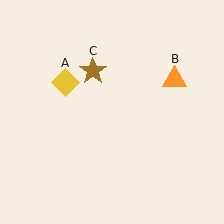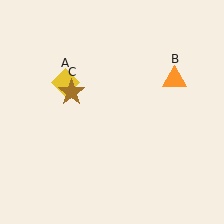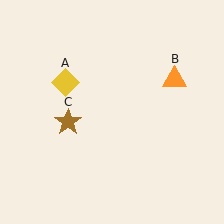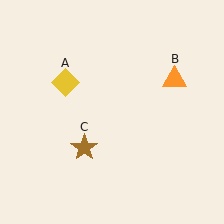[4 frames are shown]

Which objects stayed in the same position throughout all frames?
Yellow diamond (object A) and orange triangle (object B) remained stationary.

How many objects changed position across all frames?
1 object changed position: brown star (object C).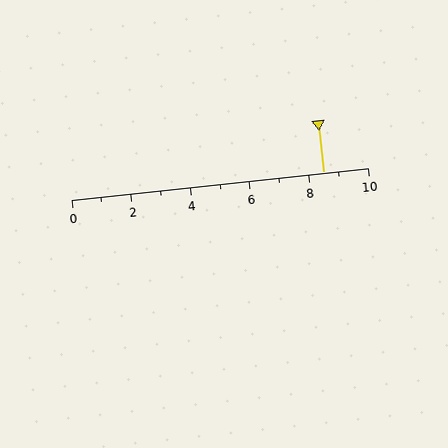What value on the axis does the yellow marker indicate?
The marker indicates approximately 8.5.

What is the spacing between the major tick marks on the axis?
The major ticks are spaced 2 apart.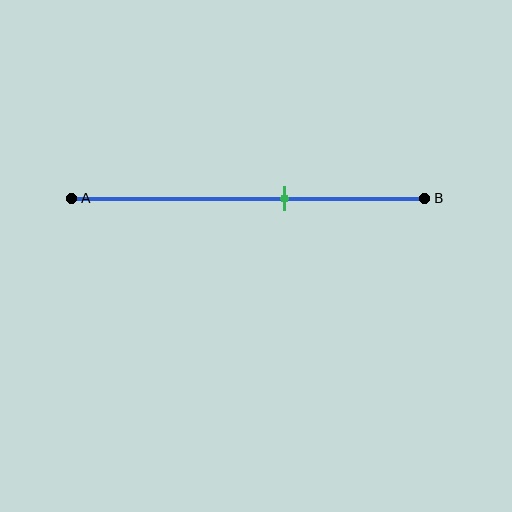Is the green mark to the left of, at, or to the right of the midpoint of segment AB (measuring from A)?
The green mark is to the right of the midpoint of segment AB.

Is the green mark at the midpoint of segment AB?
No, the mark is at about 60% from A, not at the 50% midpoint.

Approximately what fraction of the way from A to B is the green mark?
The green mark is approximately 60% of the way from A to B.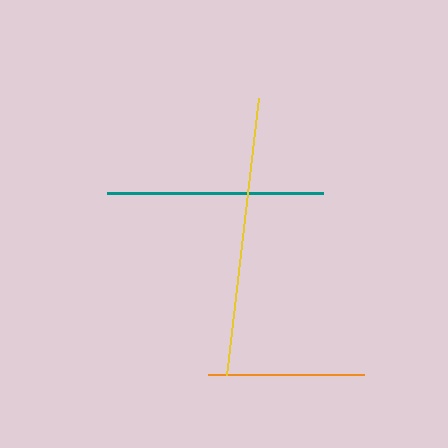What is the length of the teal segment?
The teal segment is approximately 216 pixels long.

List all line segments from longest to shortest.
From longest to shortest: yellow, teal, orange.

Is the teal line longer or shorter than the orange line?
The teal line is longer than the orange line.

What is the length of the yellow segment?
The yellow segment is approximately 279 pixels long.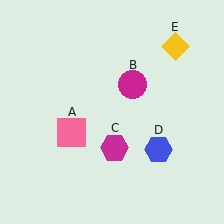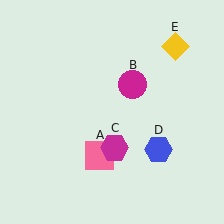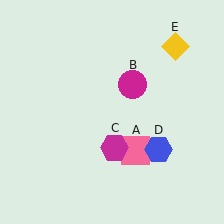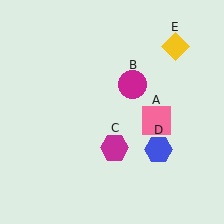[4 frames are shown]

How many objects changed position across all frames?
1 object changed position: pink square (object A).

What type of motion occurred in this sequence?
The pink square (object A) rotated counterclockwise around the center of the scene.